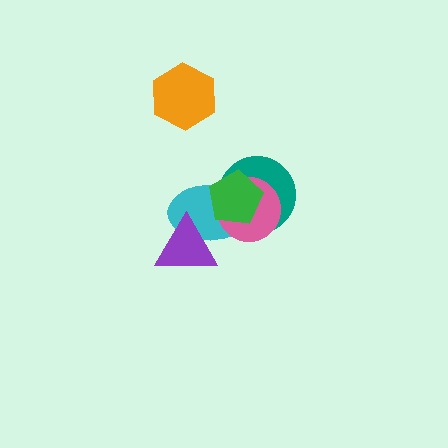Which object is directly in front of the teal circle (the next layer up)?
The cyan ellipse is directly in front of the teal circle.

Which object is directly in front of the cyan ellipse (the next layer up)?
The pink circle is directly in front of the cyan ellipse.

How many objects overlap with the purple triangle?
1 object overlaps with the purple triangle.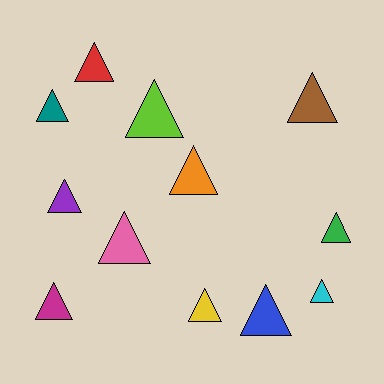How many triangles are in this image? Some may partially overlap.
There are 12 triangles.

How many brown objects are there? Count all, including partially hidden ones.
There is 1 brown object.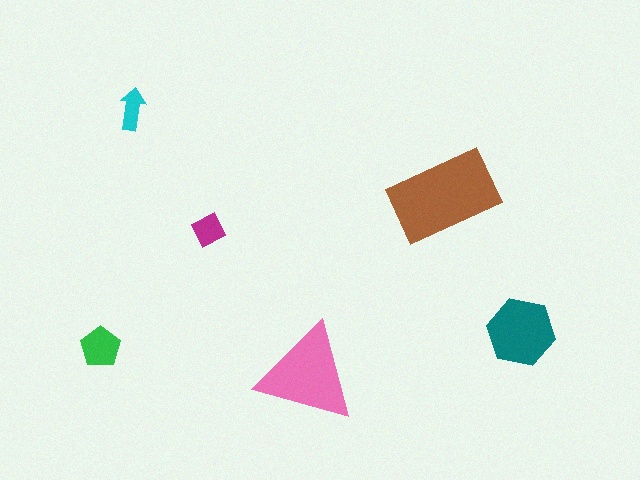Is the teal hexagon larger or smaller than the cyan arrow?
Larger.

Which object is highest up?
The cyan arrow is topmost.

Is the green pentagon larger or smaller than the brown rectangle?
Smaller.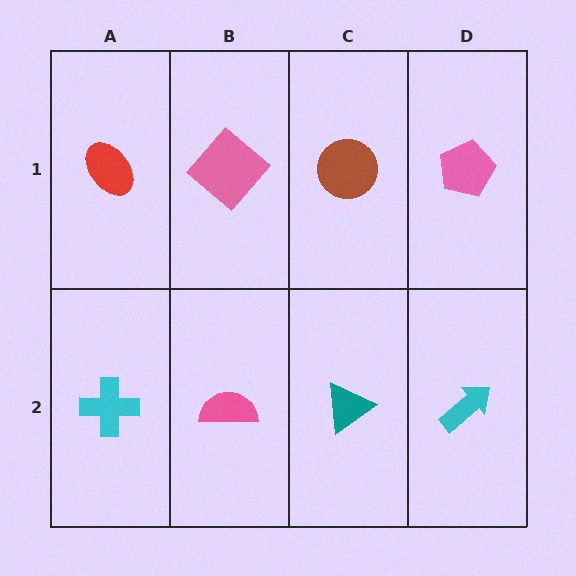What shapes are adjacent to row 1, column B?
A pink semicircle (row 2, column B), a red ellipse (row 1, column A), a brown circle (row 1, column C).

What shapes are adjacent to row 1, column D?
A cyan arrow (row 2, column D), a brown circle (row 1, column C).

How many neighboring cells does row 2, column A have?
2.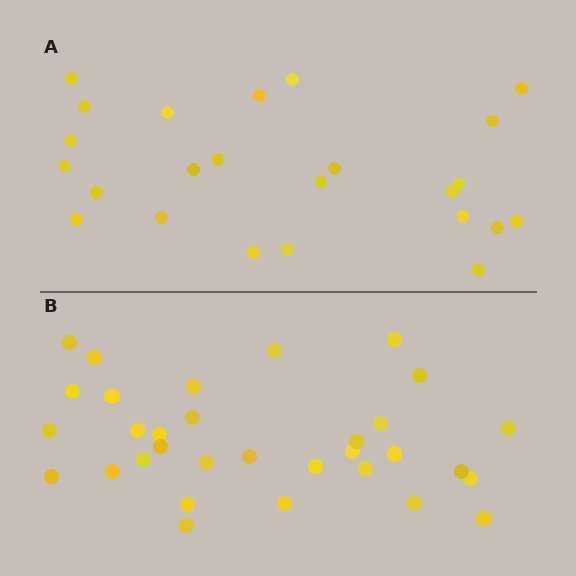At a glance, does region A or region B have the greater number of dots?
Region B (the bottom region) has more dots.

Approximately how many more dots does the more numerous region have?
Region B has roughly 8 or so more dots than region A.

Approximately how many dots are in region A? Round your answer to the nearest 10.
About 20 dots. (The exact count is 24, which rounds to 20.)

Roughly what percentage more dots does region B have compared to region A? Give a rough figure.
About 35% more.